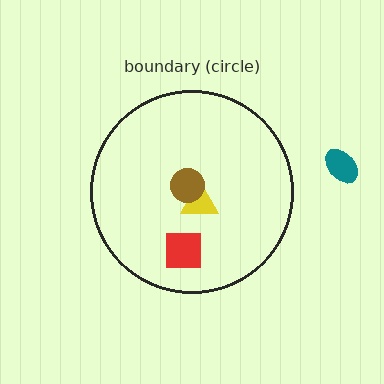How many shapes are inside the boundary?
3 inside, 1 outside.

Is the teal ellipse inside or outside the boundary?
Outside.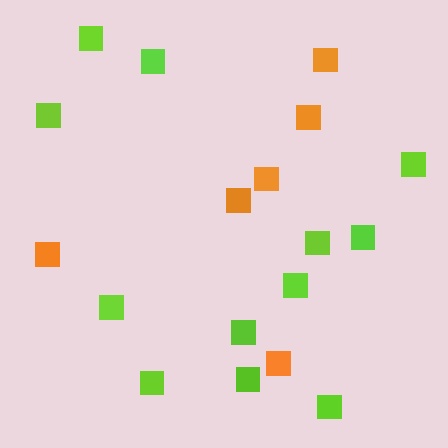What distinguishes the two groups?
There are 2 groups: one group of orange squares (6) and one group of lime squares (12).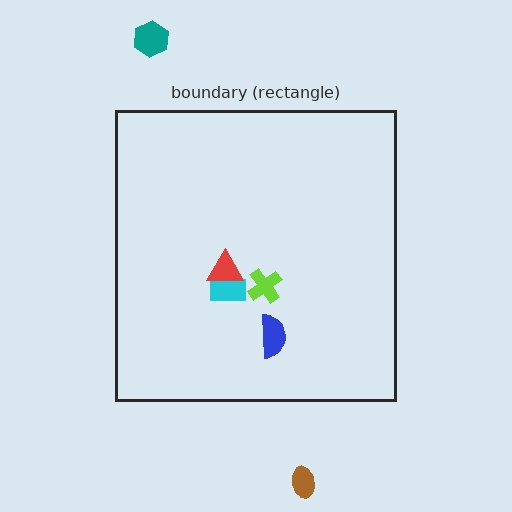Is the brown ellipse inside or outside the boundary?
Outside.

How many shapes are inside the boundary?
4 inside, 2 outside.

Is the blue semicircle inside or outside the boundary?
Inside.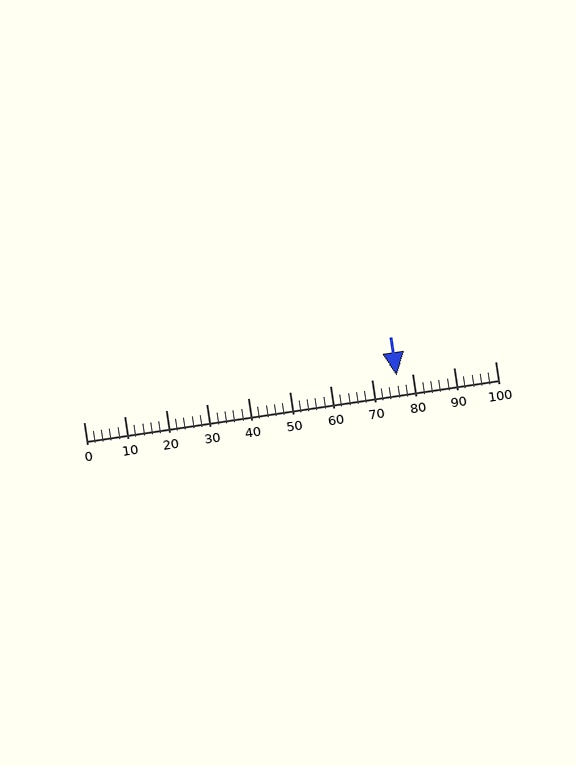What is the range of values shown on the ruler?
The ruler shows values from 0 to 100.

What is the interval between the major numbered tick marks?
The major tick marks are spaced 10 units apart.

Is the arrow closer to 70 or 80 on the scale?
The arrow is closer to 80.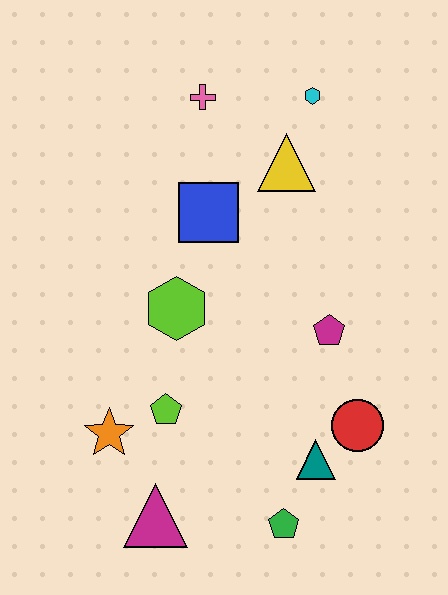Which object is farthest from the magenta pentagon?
The pink cross is farthest from the magenta pentagon.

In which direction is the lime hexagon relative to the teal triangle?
The lime hexagon is above the teal triangle.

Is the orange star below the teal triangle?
No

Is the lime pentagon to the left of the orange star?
No